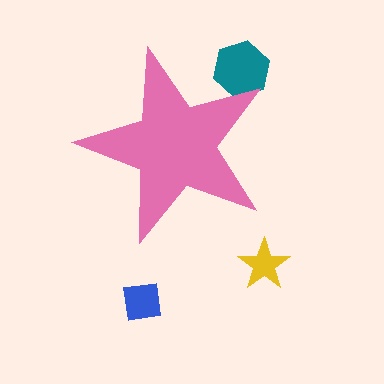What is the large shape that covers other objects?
A pink star.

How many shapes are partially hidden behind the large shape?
1 shape is partially hidden.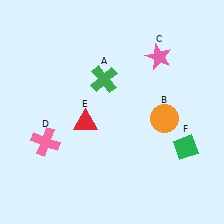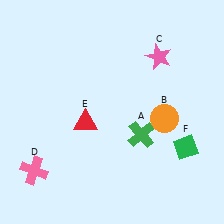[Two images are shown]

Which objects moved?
The objects that moved are: the green cross (A), the pink cross (D).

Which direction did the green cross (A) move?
The green cross (A) moved down.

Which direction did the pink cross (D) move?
The pink cross (D) moved down.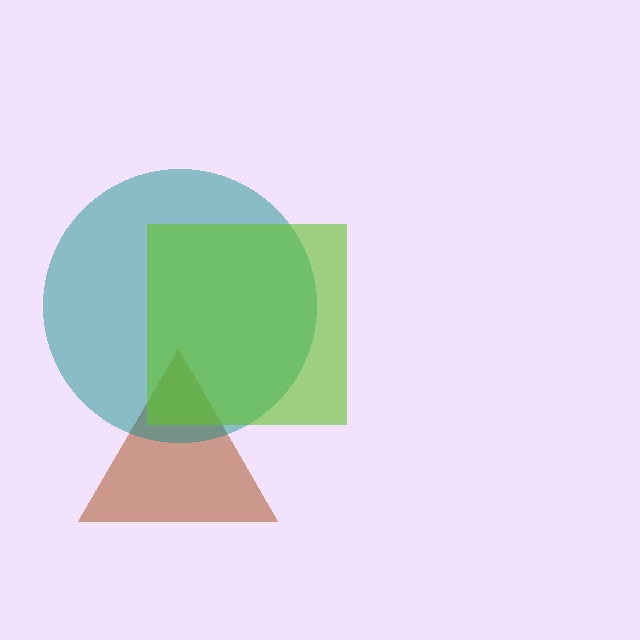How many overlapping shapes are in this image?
There are 3 overlapping shapes in the image.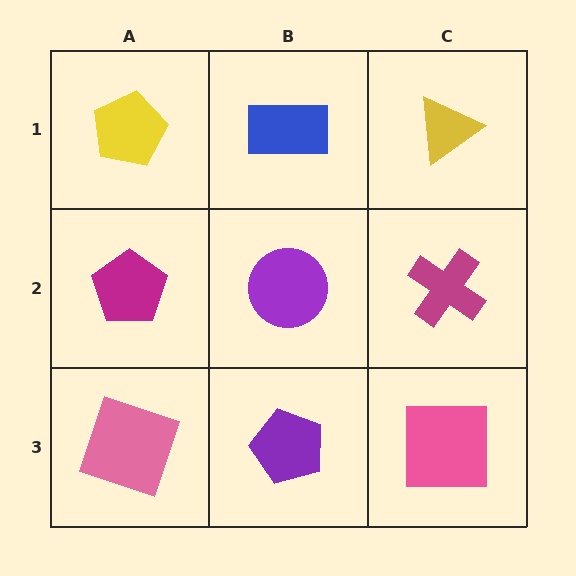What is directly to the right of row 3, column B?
A pink square.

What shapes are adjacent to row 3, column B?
A purple circle (row 2, column B), a pink square (row 3, column A), a pink square (row 3, column C).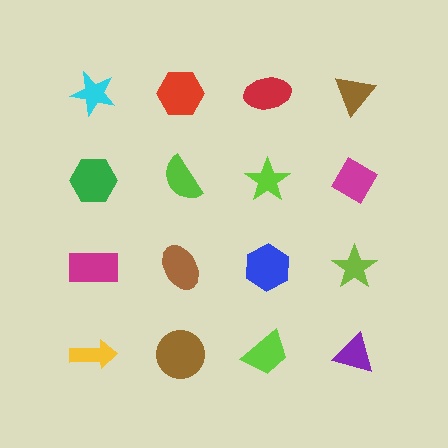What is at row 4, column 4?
A purple triangle.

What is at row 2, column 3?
A lime star.